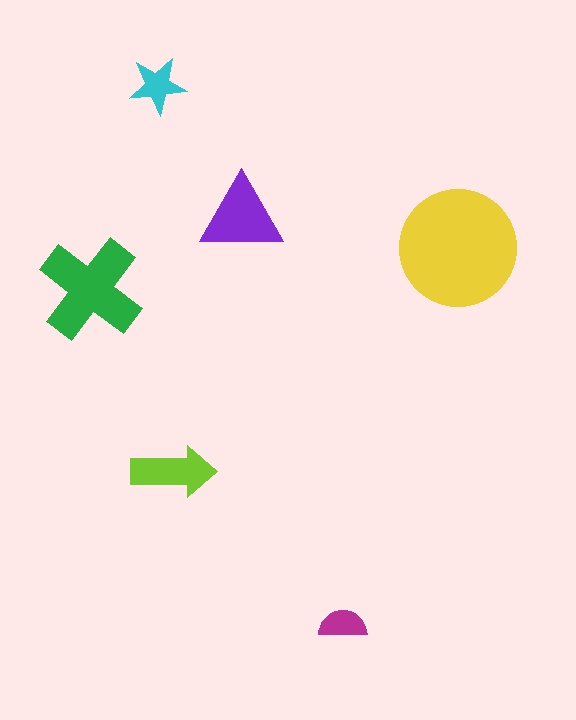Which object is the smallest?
The magenta semicircle.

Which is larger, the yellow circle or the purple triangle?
The yellow circle.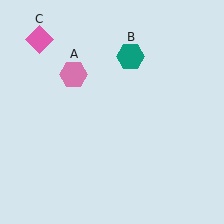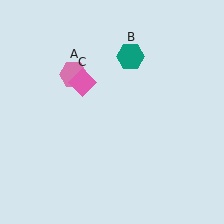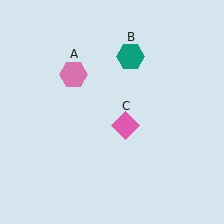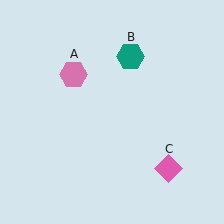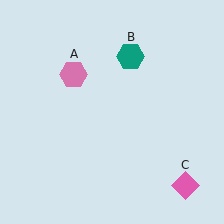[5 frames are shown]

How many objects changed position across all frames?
1 object changed position: pink diamond (object C).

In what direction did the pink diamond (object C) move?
The pink diamond (object C) moved down and to the right.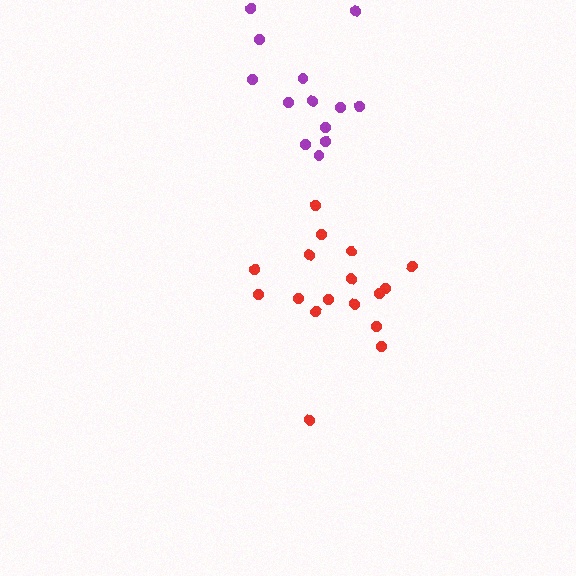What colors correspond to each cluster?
The clusters are colored: red, purple.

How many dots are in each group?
Group 1: 17 dots, Group 2: 13 dots (30 total).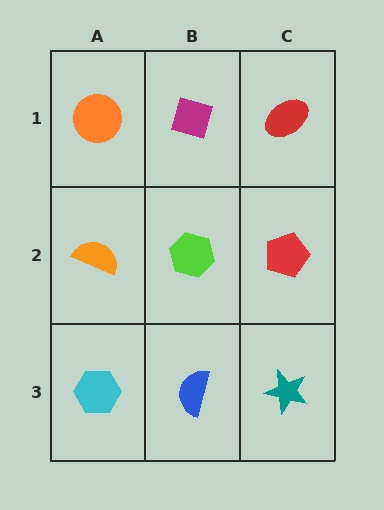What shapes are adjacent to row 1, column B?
A lime hexagon (row 2, column B), an orange circle (row 1, column A), a red ellipse (row 1, column C).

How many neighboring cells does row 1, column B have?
3.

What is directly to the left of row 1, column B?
An orange circle.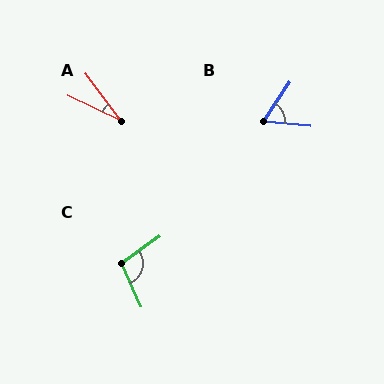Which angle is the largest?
C, at approximately 101 degrees.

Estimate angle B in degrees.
Approximately 61 degrees.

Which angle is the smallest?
A, at approximately 27 degrees.